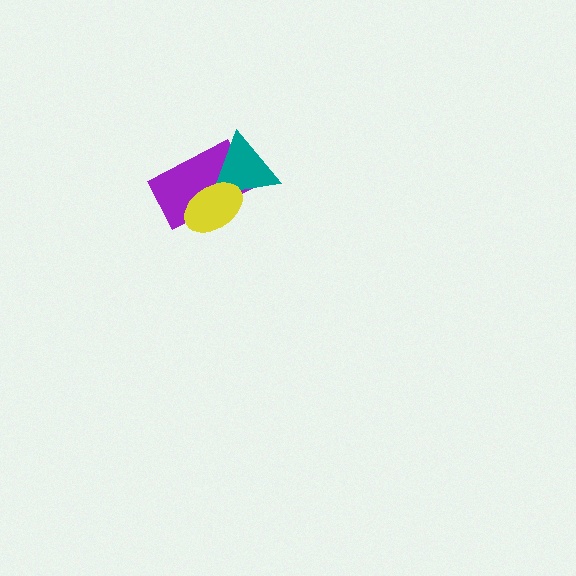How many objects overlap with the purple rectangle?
2 objects overlap with the purple rectangle.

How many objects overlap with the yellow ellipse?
2 objects overlap with the yellow ellipse.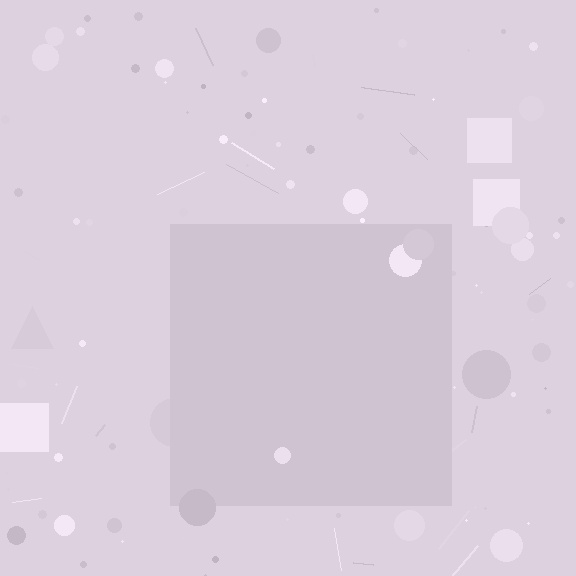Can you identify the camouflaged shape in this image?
The camouflaged shape is a square.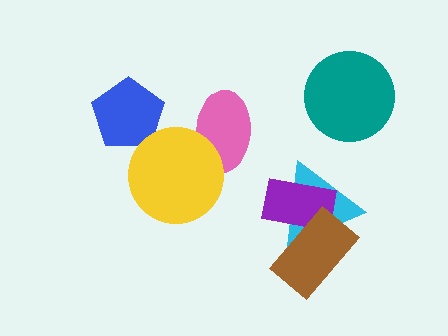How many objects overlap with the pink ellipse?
1 object overlaps with the pink ellipse.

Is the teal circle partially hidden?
No, no other shape covers it.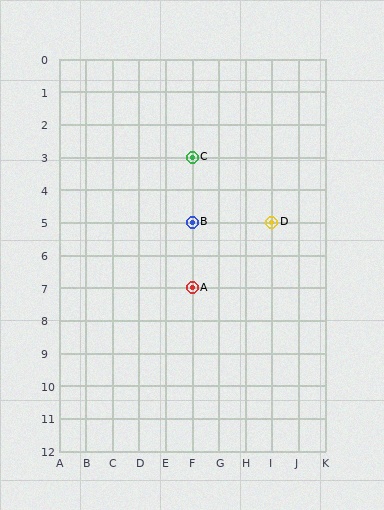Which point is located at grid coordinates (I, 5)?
Point D is at (I, 5).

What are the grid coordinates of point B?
Point B is at grid coordinates (F, 5).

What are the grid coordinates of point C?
Point C is at grid coordinates (F, 3).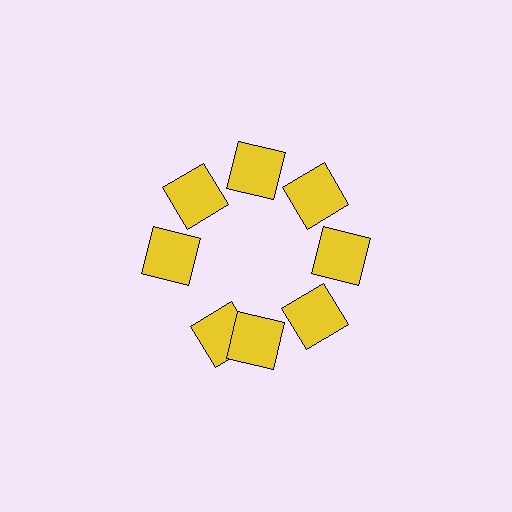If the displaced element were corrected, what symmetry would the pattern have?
It would have 8-fold rotational symmetry — the pattern would map onto itself every 45 degrees.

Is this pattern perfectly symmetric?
No. The 8 yellow squares are arranged in a ring, but one element near the 8 o'clock position is rotated out of alignment along the ring, breaking the 8-fold rotational symmetry.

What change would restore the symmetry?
The symmetry would be restored by rotating it back into even spacing with its neighbors so that all 8 squares sit at equal angles and equal distance from the center.